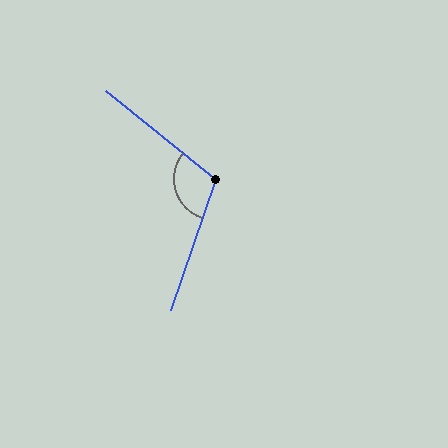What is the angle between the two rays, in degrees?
Approximately 110 degrees.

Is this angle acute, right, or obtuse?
It is obtuse.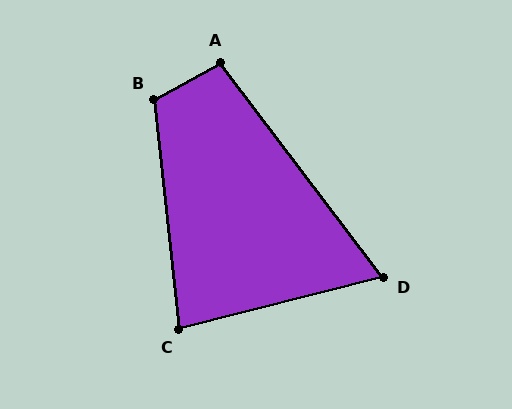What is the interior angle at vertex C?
Approximately 82 degrees (acute).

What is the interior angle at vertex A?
Approximately 98 degrees (obtuse).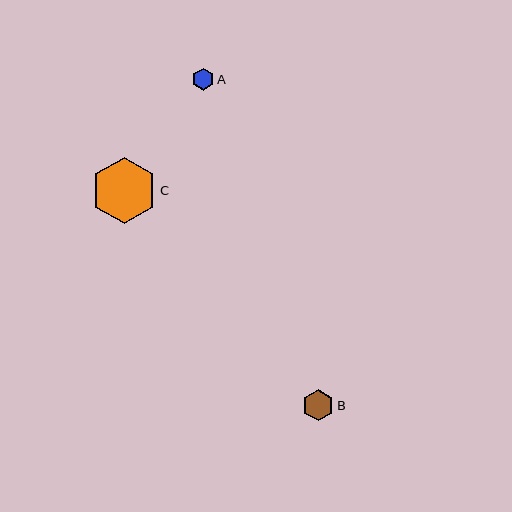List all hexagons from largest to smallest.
From largest to smallest: C, B, A.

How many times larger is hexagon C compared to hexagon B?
Hexagon C is approximately 2.1 times the size of hexagon B.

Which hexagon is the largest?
Hexagon C is the largest with a size of approximately 67 pixels.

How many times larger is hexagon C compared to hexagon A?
Hexagon C is approximately 3.0 times the size of hexagon A.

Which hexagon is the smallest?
Hexagon A is the smallest with a size of approximately 22 pixels.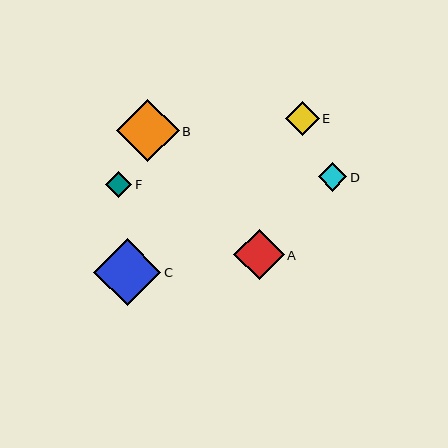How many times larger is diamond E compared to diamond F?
Diamond E is approximately 1.3 times the size of diamond F.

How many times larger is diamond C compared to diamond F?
Diamond C is approximately 2.6 times the size of diamond F.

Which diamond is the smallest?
Diamond F is the smallest with a size of approximately 26 pixels.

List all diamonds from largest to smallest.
From largest to smallest: C, B, A, E, D, F.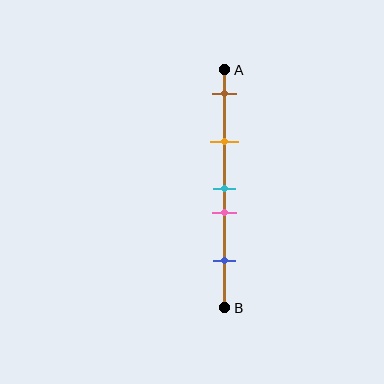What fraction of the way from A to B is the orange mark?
The orange mark is approximately 30% (0.3) of the way from A to B.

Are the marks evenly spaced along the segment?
No, the marks are not evenly spaced.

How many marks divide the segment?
There are 5 marks dividing the segment.